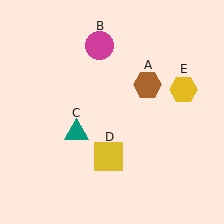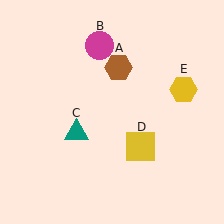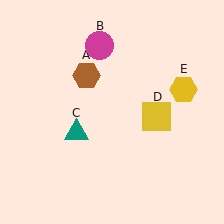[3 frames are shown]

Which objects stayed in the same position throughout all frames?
Magenta circle (object B) and teal triangle (object C) and yellow hexagon (object E) remained stationary.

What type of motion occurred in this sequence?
The brown hexagon (object A), yellow square (object D) rotated counterclockwise around the center of the scene.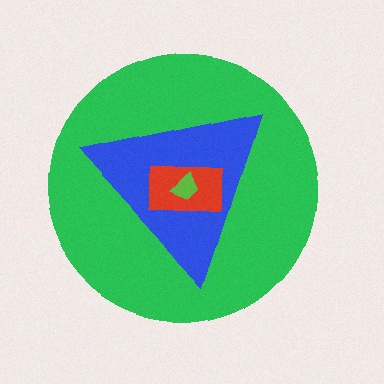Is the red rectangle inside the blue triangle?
Yes.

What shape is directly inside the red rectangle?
The lime trapezoid.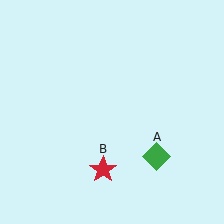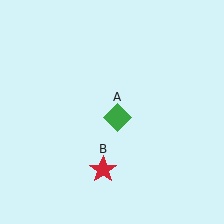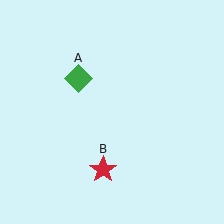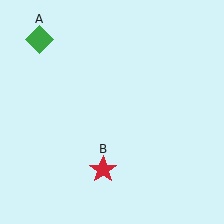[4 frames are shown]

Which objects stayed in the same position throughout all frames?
Red star (object B) remained stationary.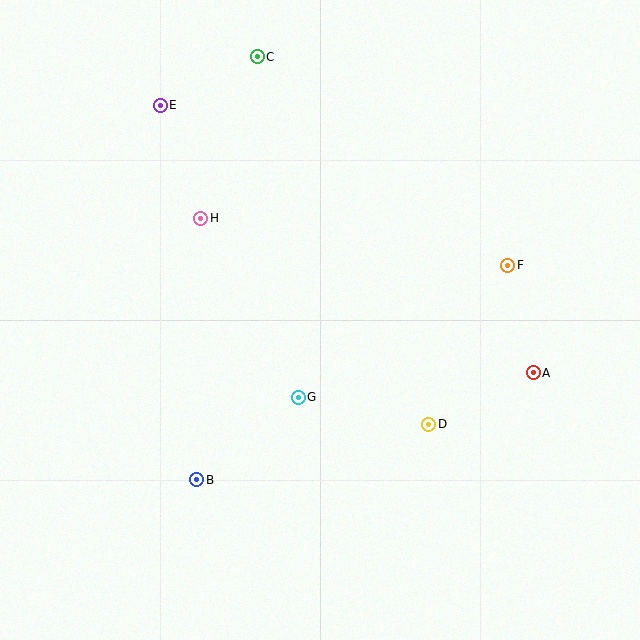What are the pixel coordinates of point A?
Point A is at (533, 373).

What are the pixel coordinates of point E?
Point E is at (160, 105).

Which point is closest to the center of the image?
Point G at (298, 397) is closest to the center.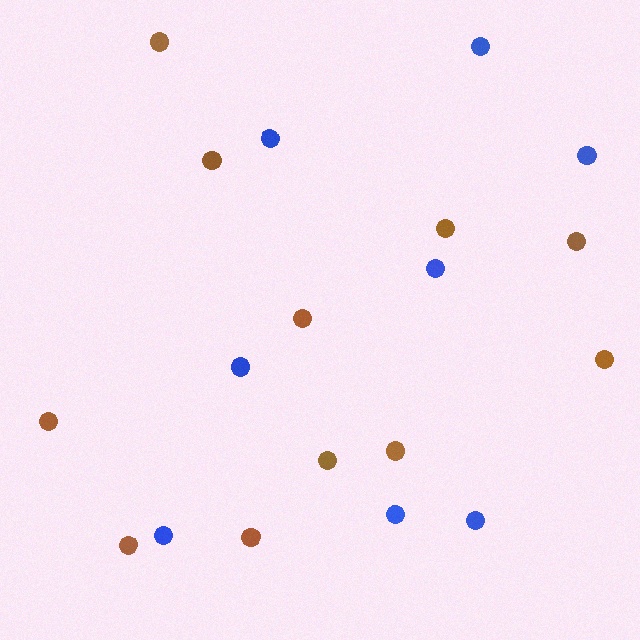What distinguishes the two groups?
There are 2 groups: one group of brown circles (11) and one group of blue circles (8).